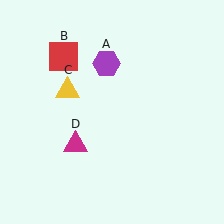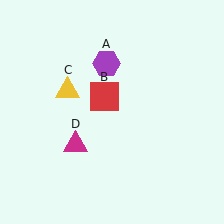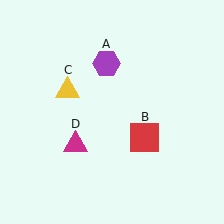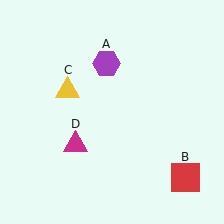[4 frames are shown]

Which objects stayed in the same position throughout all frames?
Purple hexagon (object A) and yellow triangle (object C) and magenta triangle (object D) remained stationary.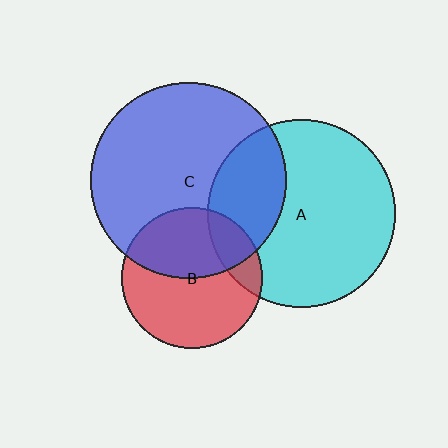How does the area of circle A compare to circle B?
Approximately 1.8 times.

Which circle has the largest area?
Circle C (blue).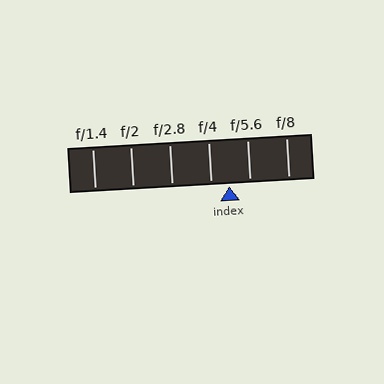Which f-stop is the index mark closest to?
The index mark is closest to f/4.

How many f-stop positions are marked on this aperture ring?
There are 6 f-stop positions marked.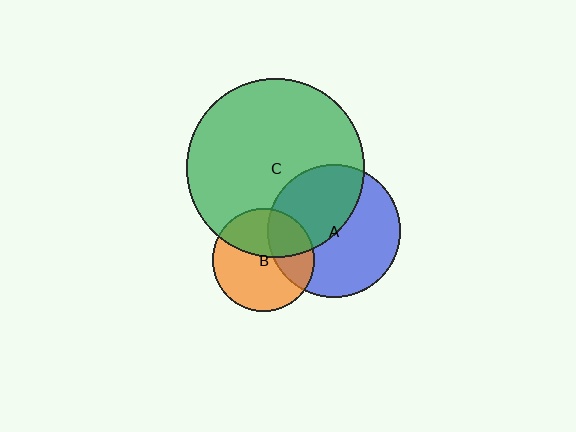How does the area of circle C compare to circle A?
Approximately 1.8 times.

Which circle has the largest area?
Circle C (green).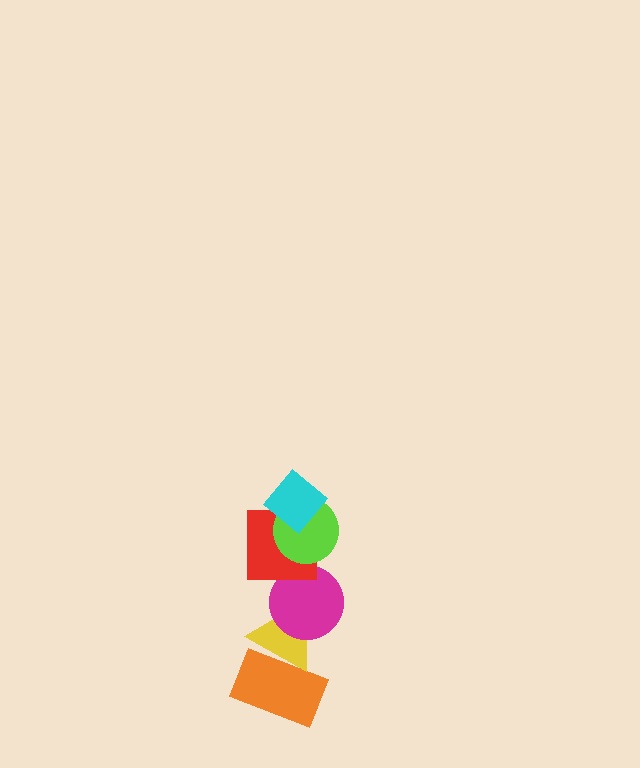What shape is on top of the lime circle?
The cyan diamond is on top of the lime circle.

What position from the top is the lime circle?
The lime circle is 2nd from the top.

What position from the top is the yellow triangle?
The yellow triangle is 5th from the top.